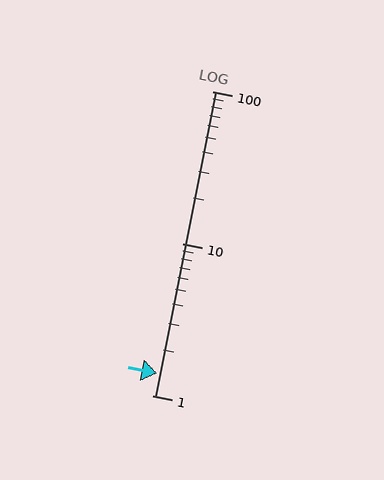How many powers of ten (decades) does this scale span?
The scale spans 2 decades, from 1 to 100.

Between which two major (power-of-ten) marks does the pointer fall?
The pointer is between 1 and 10.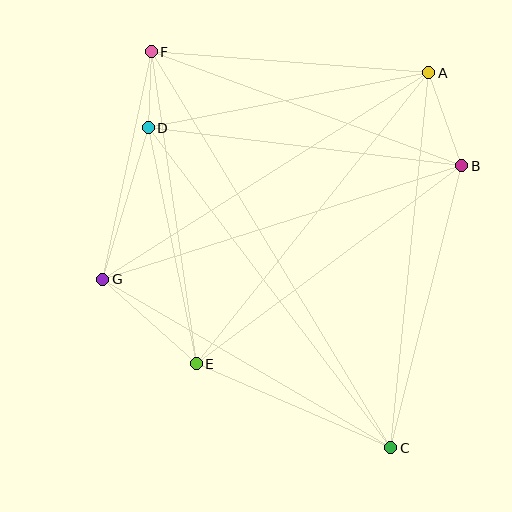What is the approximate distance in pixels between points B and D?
The distance between B and D is approximately 316 pixels.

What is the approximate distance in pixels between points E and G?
The distance between E and G is approximately 126 pixels.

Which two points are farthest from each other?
Points C and F are farthest from each other.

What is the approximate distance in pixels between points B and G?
The distance between B and G is approximately 376 pixels.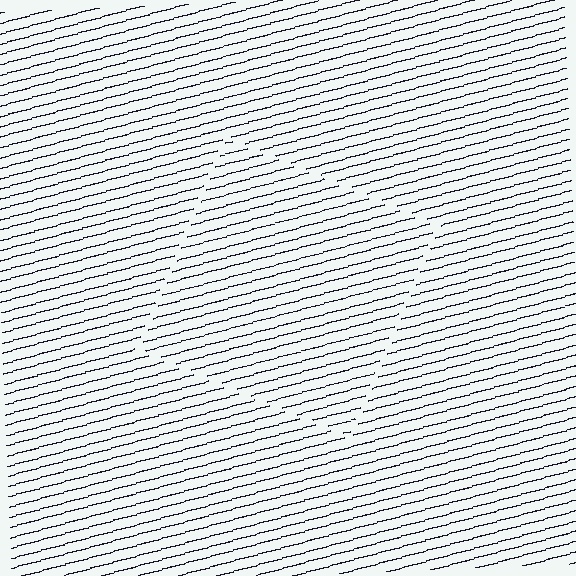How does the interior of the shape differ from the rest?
The interior of the shape contains the same grating, shifted by half a period — the contour is defined by the phase discontinuity where line-ends from the inner and outer gratings abut.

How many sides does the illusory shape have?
4 sides — the line-ends trace a square.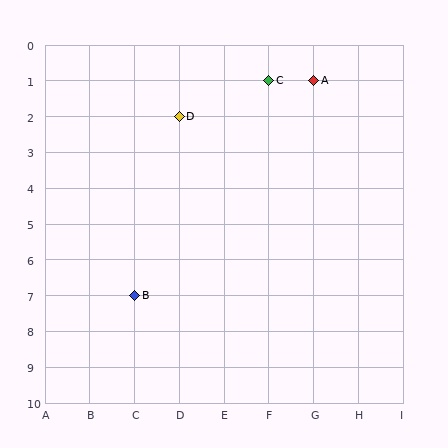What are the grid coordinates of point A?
Point A is at grid coordinates (G, 1).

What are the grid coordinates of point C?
Point C is at grid coordinates (F, 1).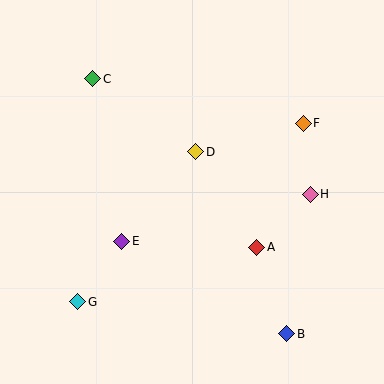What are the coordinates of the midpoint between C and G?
The midpoint between C and G is at (85, 190).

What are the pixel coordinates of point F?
Point F is at (303, 123).